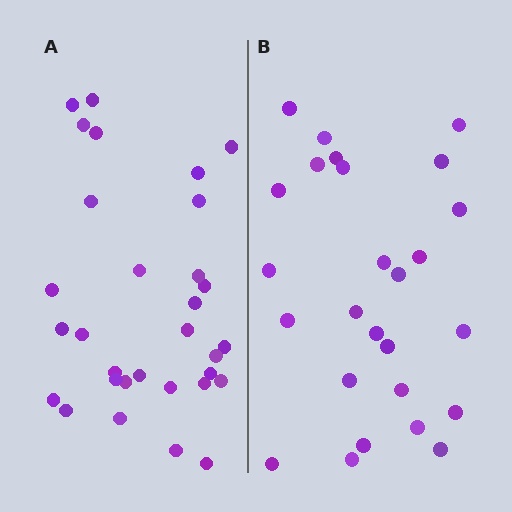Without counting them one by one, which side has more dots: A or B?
Region A (the left region) has more dots.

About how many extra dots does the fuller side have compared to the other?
Region A has about 5 more dots than region B.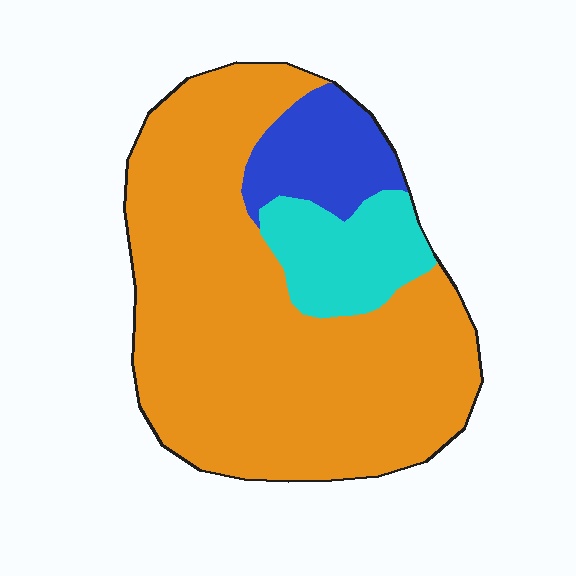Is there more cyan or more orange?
Orange.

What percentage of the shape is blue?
Blue covers about 10% of the shape.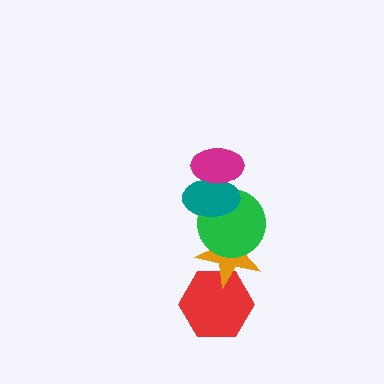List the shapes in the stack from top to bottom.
From top to bottom: the magenta ellipse, the teal ellipse, the green circle, the orange star, the red hexagon.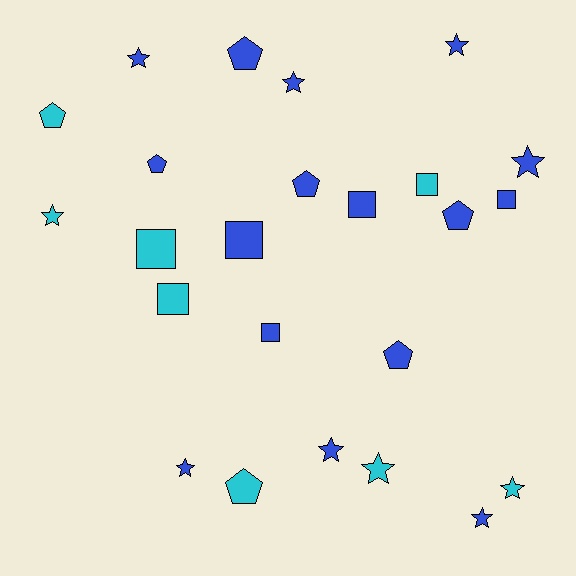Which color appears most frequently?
Blue, with 16 objects.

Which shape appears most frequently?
Star, with 10 objects.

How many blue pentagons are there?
There are 5 blue pentagons.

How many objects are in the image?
There are 24 objects.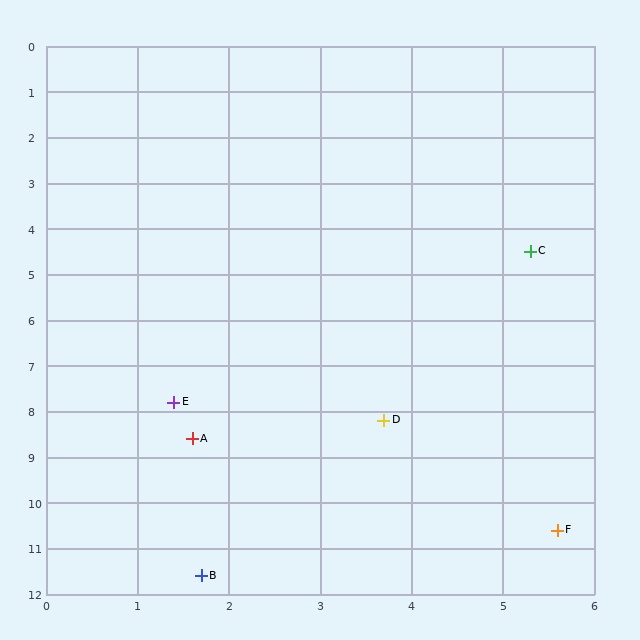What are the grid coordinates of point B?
Point B is at approximately (1.7, 11.6).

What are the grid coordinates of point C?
Point C is at approximately (5.3, 4.5).